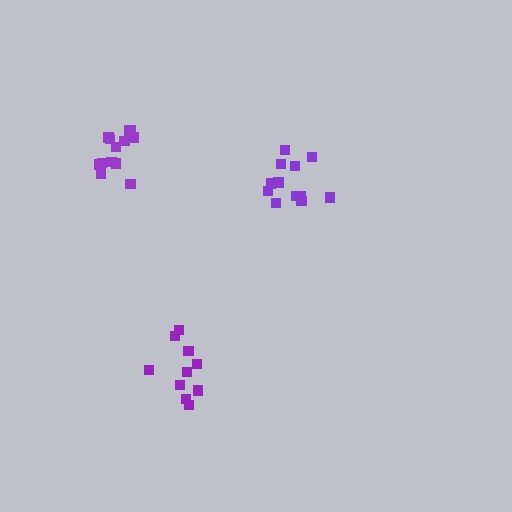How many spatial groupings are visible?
There are 3 spatial groupings.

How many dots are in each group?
Group 1: 12 dots, Group 2: 14 dots, Group 3: 10 dots (36 total).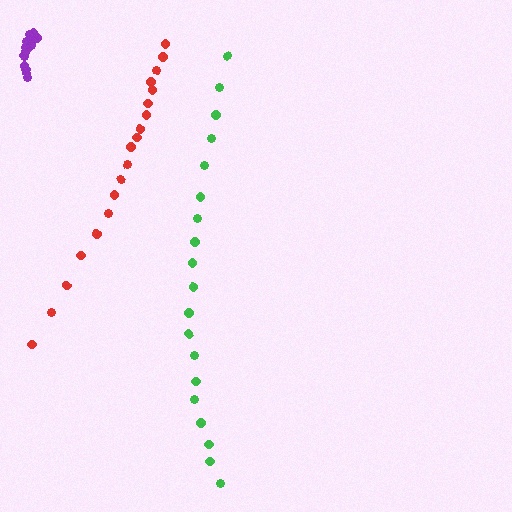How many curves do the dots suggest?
There are 3 distinct paths.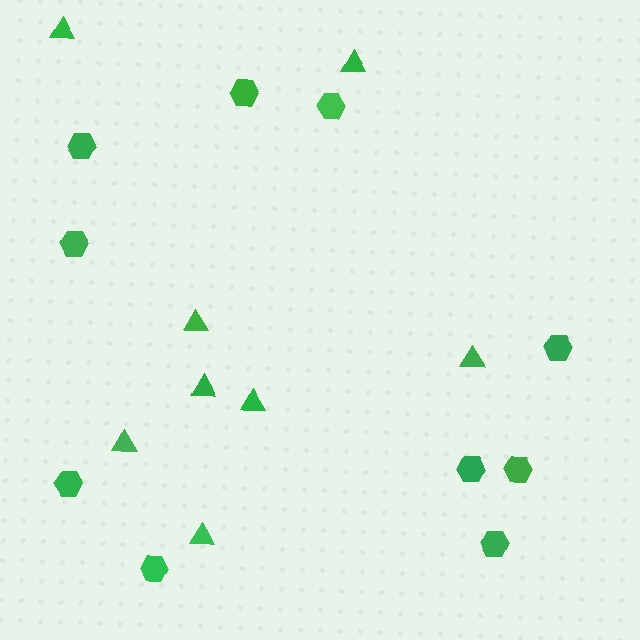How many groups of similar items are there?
There are 2 groups: one group of triangles (8) and one group of hexagons (10).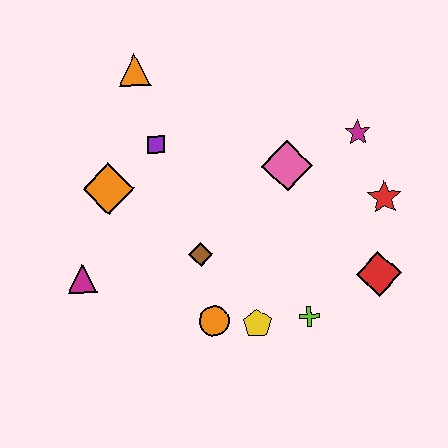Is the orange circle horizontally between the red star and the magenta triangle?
Yes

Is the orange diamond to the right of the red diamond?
No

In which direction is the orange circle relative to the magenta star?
The orange circle is below the magenta star.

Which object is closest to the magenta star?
The red star is closest to the magenta star.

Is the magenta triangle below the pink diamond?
Yes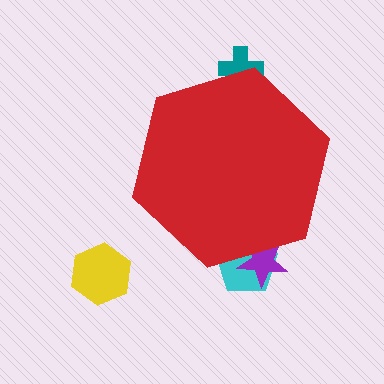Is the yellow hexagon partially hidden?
No, the yellow hexagon is fully visible.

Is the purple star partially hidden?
Yes, the purple star is partially hidden behind the red hexagon.